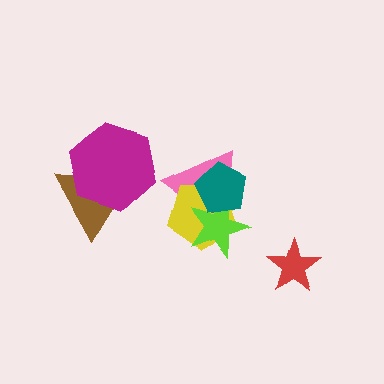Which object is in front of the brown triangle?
The magenta hexagon is in front of the brown triangle.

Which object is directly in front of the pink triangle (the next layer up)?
The yellow pentagon is directly in front of the pink triangle.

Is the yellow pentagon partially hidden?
Yes, it is partially covered by another shape.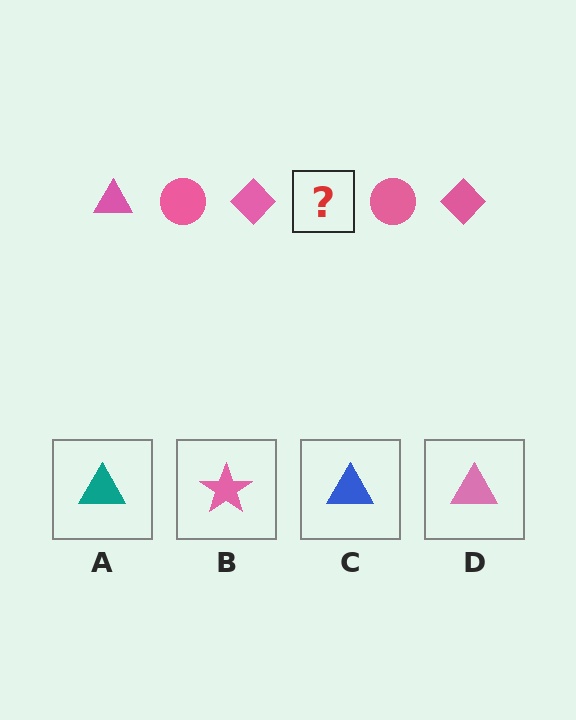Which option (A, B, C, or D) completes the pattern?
D.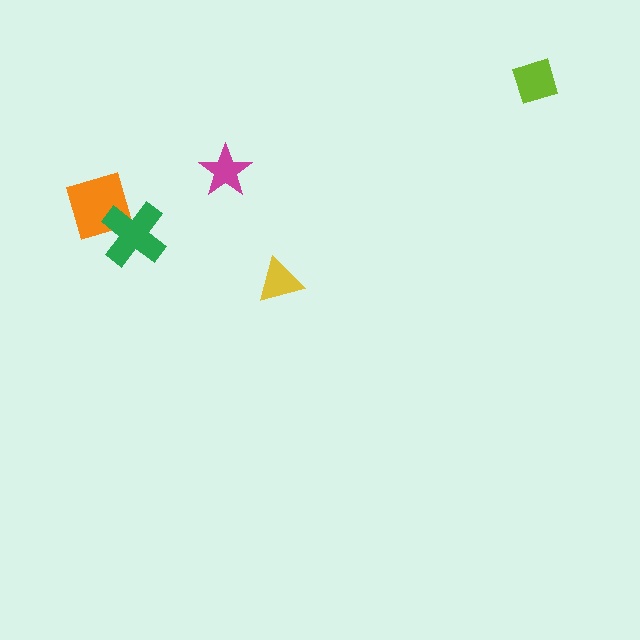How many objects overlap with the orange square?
1 object overlaps with the orange square.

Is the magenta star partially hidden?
No, no other shape covers it.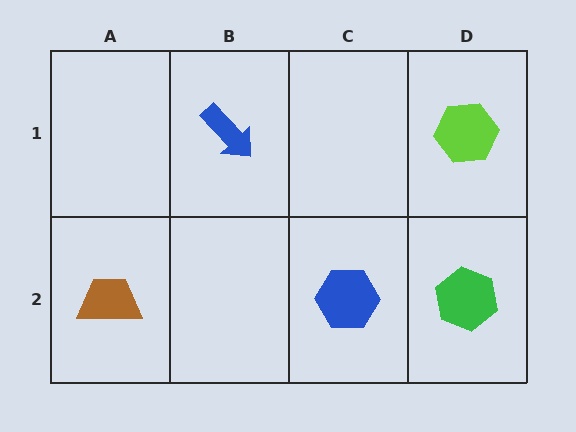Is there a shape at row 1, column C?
No, that cell is empty.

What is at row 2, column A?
A brown trapezoid.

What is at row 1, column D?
A lime hexagon.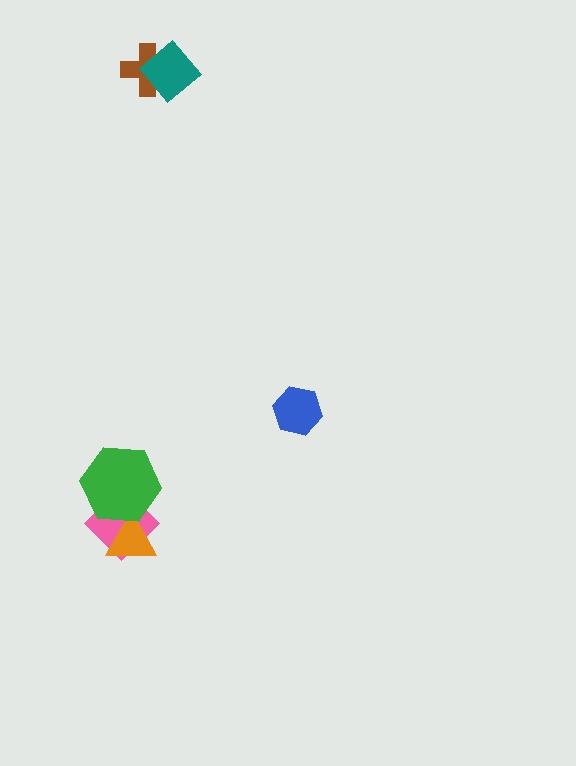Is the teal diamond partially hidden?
No, no other shape covers it.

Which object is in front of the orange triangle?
The green hexagon is in front of the orange triangle.